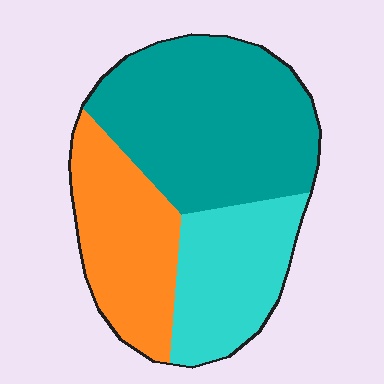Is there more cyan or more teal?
Teal.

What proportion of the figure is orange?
Orange covers about 30% of the figure.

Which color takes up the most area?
Teal, at roughly 45%.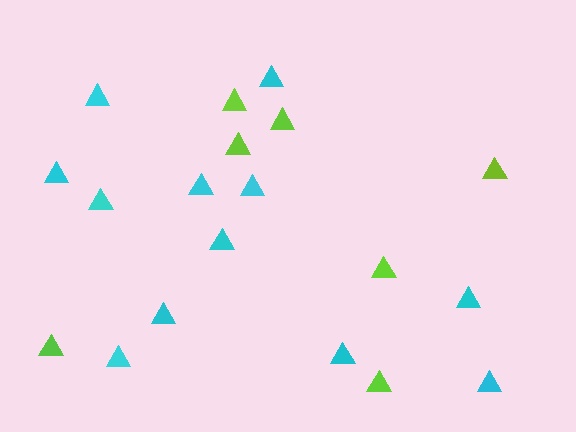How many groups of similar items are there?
There are 2 groups: one group of cyan triangles (12) and one group of lime triangles (7).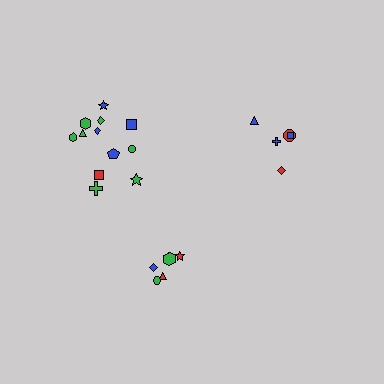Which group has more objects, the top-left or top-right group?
The top-left group.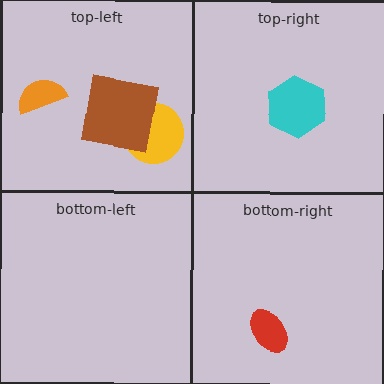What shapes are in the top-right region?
The cyan hexagon.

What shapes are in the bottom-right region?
The red ellipse.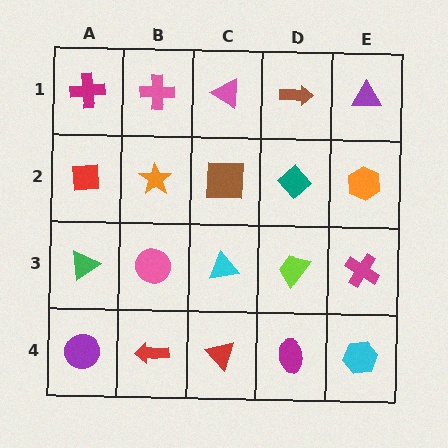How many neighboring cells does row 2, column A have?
3.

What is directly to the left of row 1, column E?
A brown arrow.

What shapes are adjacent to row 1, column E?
An orange hexagon (row 2, column E), a brown arrow (row 1, column D).